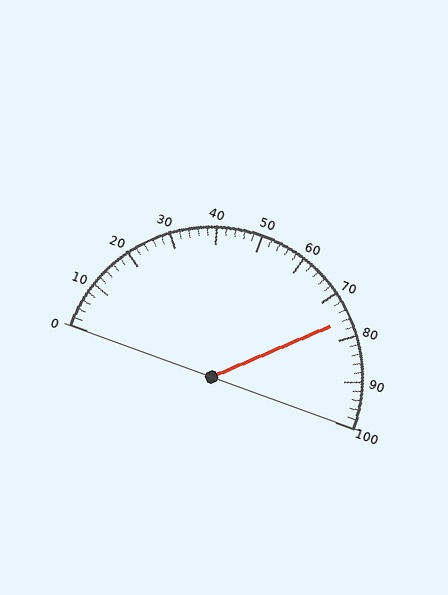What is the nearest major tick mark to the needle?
The nearest major tick mark is 80.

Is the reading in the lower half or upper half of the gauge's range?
The reading is in the upper half of the range (0 to 100).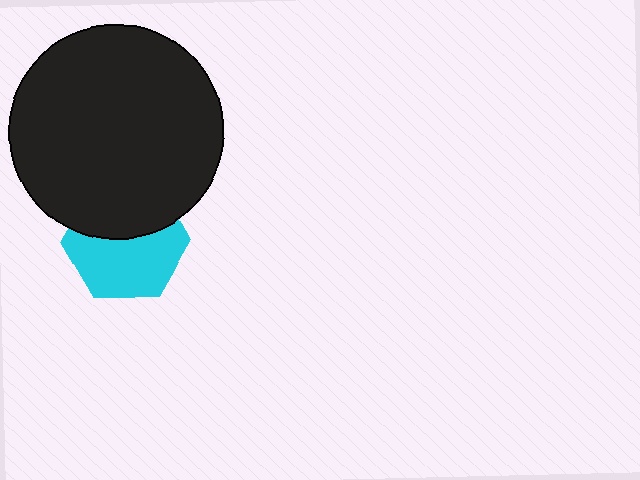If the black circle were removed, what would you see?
You would see the complete cyan hexagon.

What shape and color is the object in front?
The object in front is a black circle.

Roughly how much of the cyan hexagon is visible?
About half of it is visible (roughly 58%).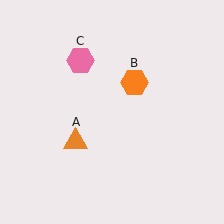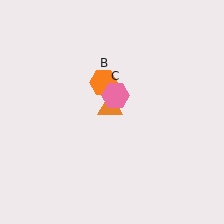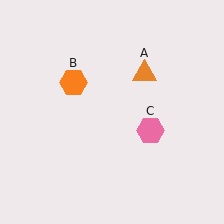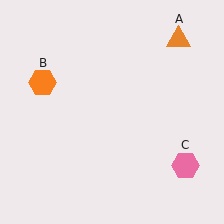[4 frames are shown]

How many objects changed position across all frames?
3 objects changed position: orange triangle (object A), orange hexagon (object B), pink hexagon (object C).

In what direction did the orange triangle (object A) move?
The orange triangle (object A) moved up and to the right.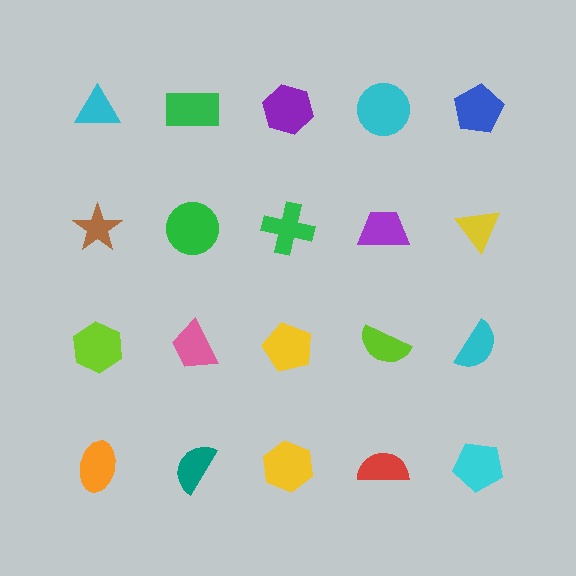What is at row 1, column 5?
A blue pentagon.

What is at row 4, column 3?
A yellow hexagon.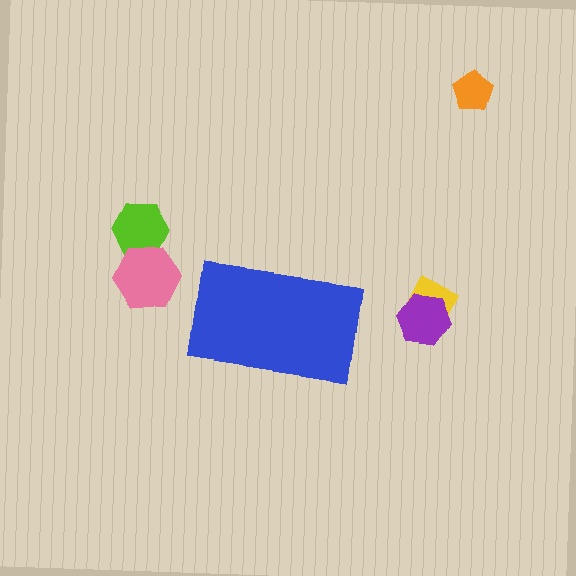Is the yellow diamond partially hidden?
No, the yellow diamond is fully visible.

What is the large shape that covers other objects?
A blue rectangle.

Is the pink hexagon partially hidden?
No, the pink hexagon is fully visible.